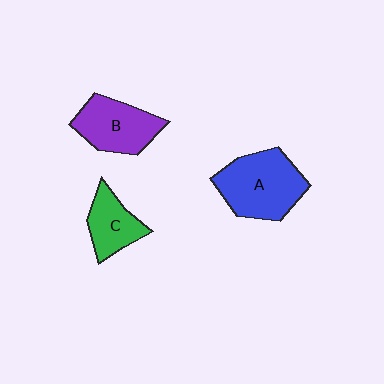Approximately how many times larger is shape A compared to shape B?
Approximately 1.3 times.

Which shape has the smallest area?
Shape C (green).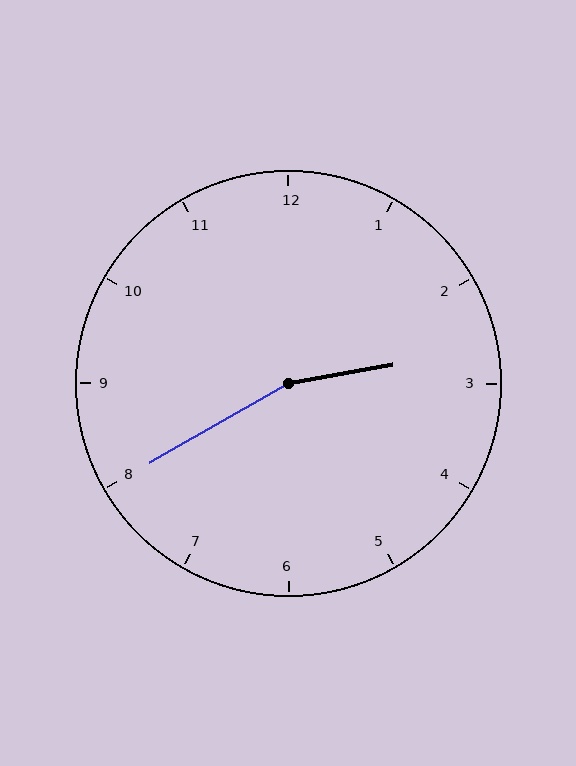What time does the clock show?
2:40.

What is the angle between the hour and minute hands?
Approximately 160 degrees.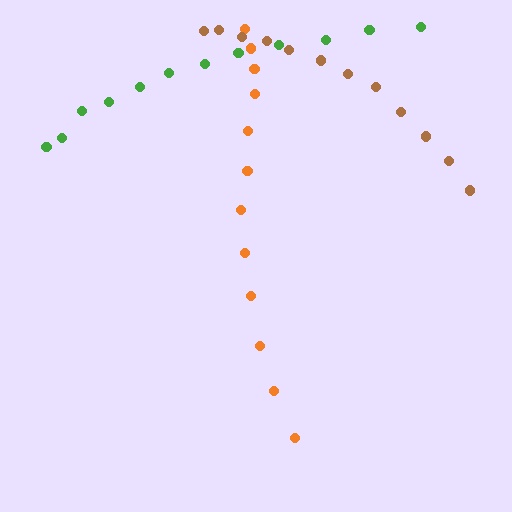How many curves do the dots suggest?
There are 3 distinct paths.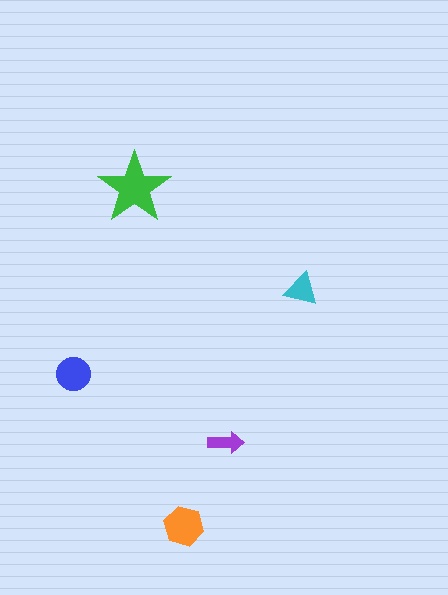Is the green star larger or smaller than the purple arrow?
Larger.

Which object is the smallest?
The purple arrow.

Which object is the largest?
The green star.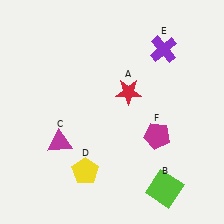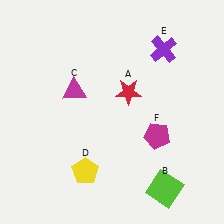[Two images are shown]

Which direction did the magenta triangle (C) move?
The magenta triangle (C) moved up.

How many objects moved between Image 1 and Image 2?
1 object moved between the two images.